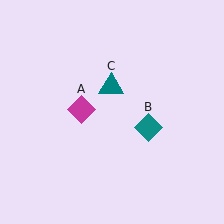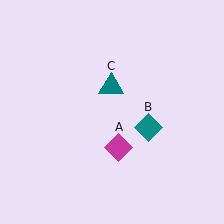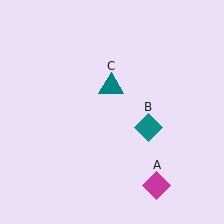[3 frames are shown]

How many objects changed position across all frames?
1 object changed position: magenta diamond (object A).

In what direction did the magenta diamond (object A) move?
The magenta diamond (object A) moved down and to the right.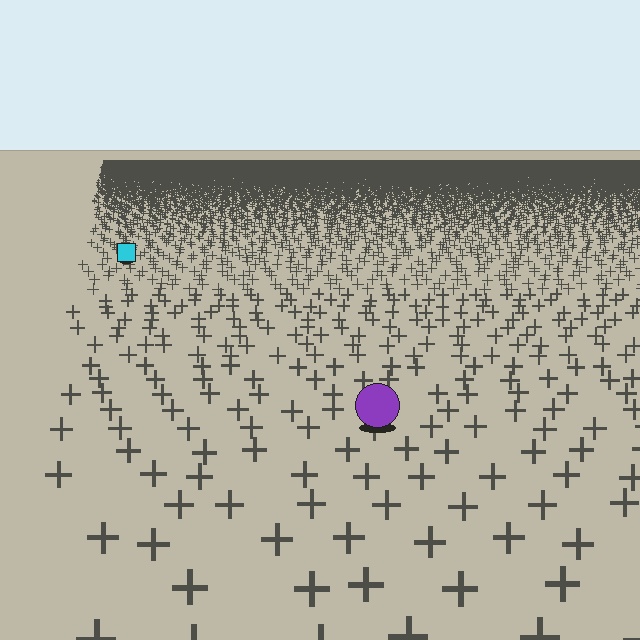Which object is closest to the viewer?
The purple circle is closest. The texture marks near it are larger and more spread out.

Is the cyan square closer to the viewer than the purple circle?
No. The purple circle is closer — you can tell from the texture gradient: the ground texture is coarser near it.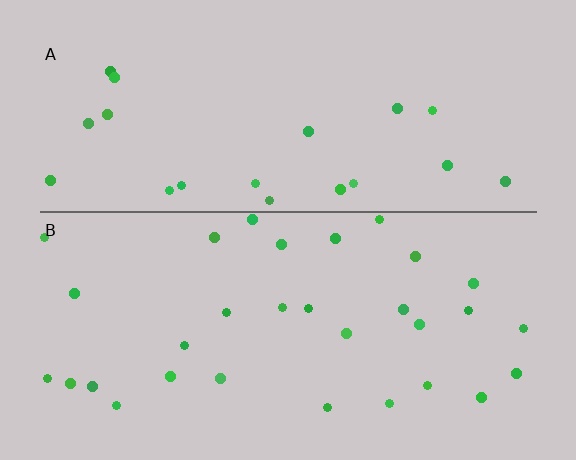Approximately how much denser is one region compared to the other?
Approximately 1.5× — region B over region A.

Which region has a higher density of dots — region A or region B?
B (the bottom).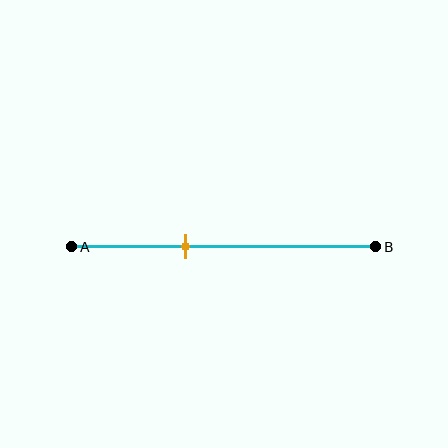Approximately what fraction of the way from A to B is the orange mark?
The orange mark is approximately 40% of the way from A to B.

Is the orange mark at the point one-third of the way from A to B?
No, the mark is at about 40% from A, not at the 33% one-third point.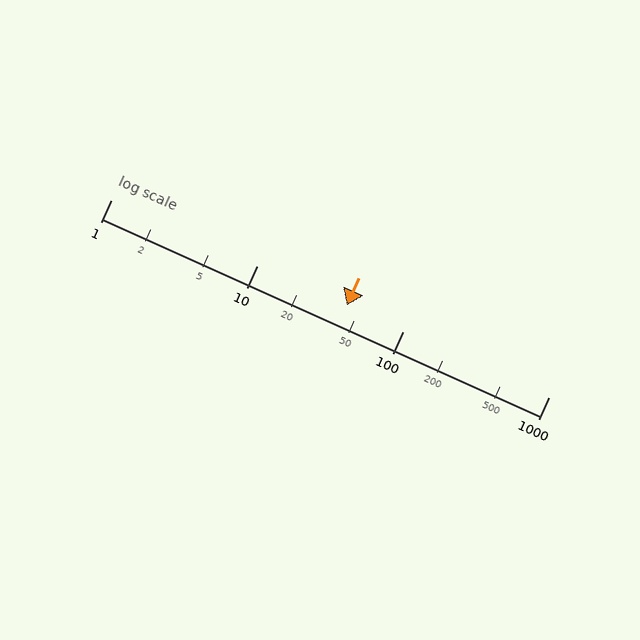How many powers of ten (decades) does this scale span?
The scale spans 3 decades, from 1 to 1000.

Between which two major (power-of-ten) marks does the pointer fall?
The pointer is between 10 and 100.